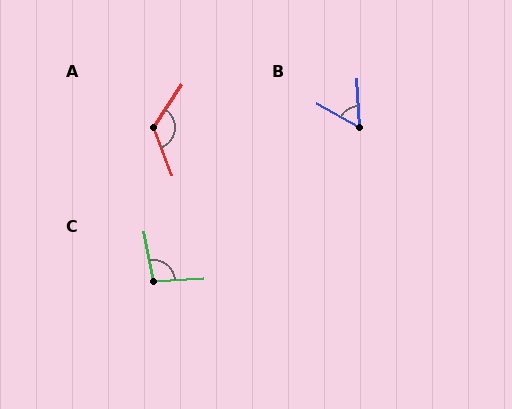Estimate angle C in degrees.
Approximately 98 degrees.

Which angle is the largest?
A, at approximately 126 degrees.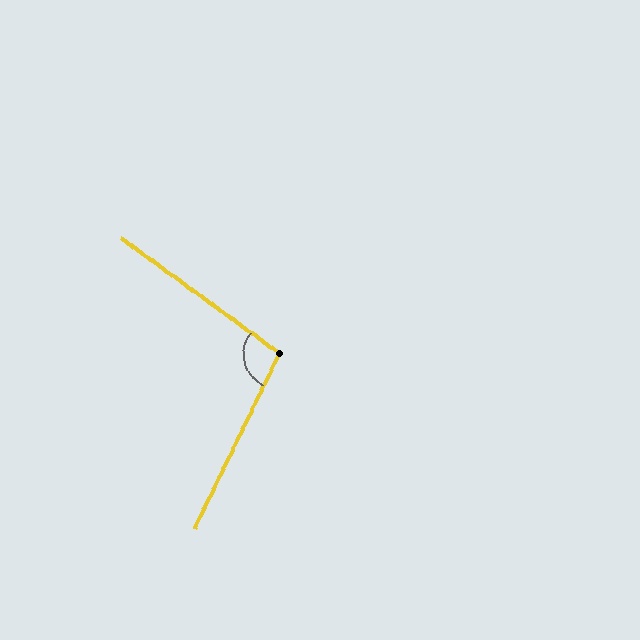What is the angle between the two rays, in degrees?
Approximately 100 degrees.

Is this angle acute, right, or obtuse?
It is obtuse.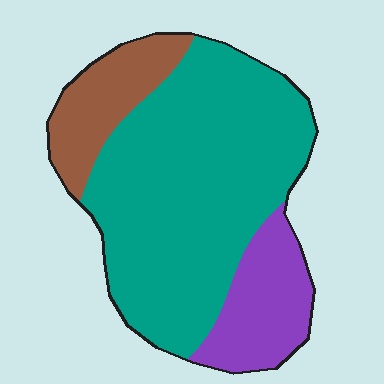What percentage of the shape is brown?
Brown covers 15% of the shape.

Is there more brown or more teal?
Teal.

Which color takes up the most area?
Teal, at roughly 65%.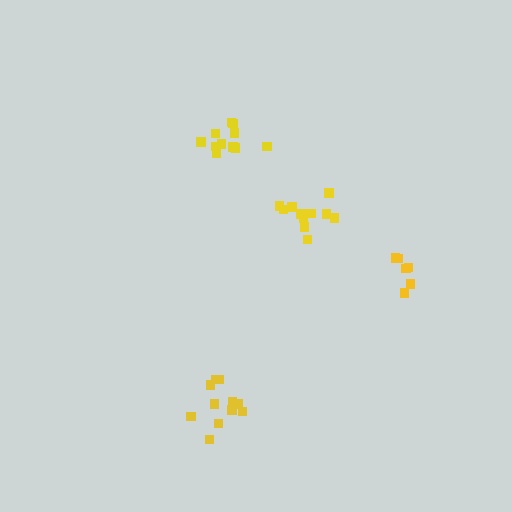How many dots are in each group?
Group 1: 6 dots, Group 2: 11 dots, Group 3: 11 dots, Group 4: 12 dots (40 total).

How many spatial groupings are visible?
There are 4 spatial groupings.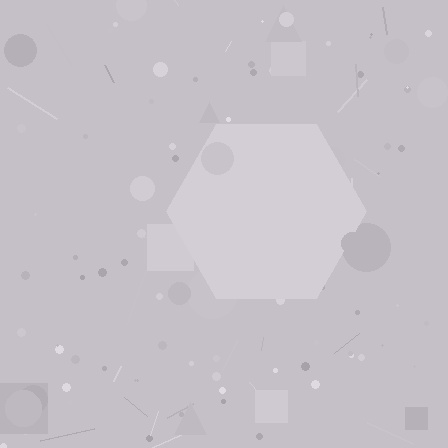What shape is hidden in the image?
A hexagon is hidden in the image.